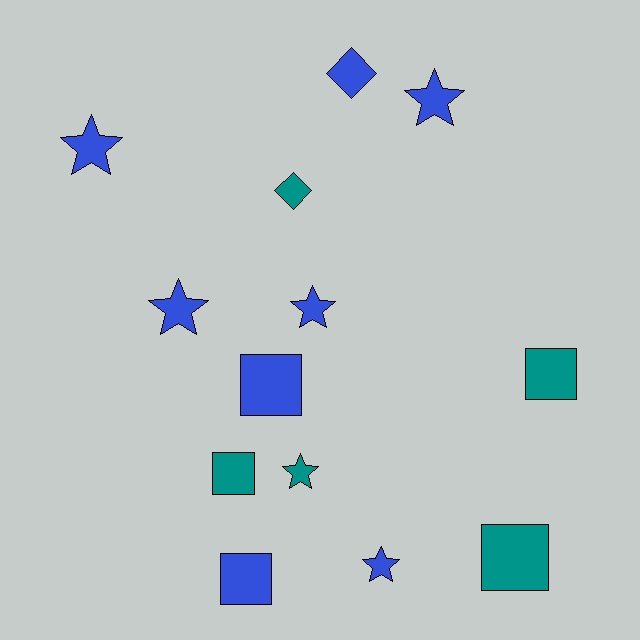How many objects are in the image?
There are 13 objects.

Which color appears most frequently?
Blue, with 8 objects.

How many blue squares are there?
There are 2 blue squares.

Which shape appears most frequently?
Star, with 6 objects.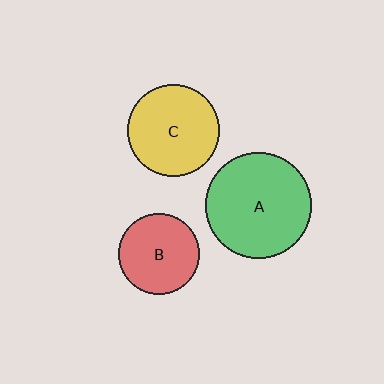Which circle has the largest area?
Circle A (green).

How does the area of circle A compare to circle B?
Approximately 1.7 times.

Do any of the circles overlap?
No, none of the circles overlap.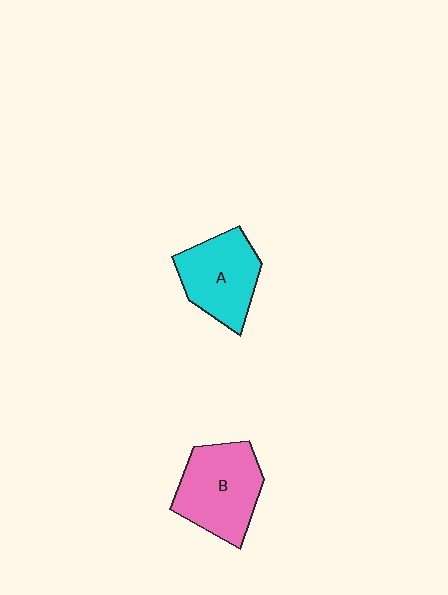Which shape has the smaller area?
Shape A (cyan).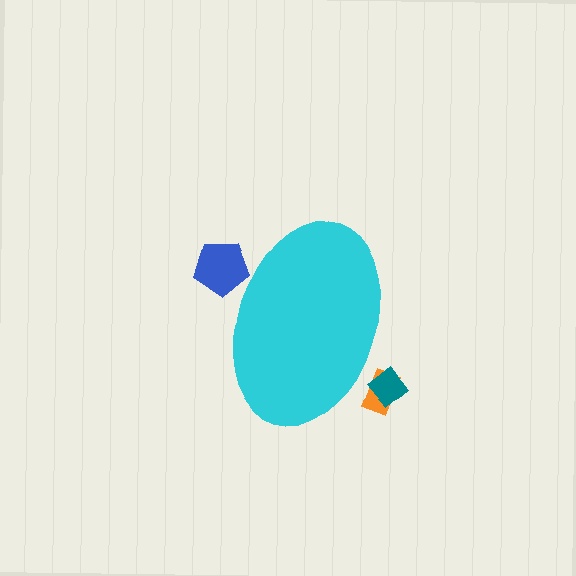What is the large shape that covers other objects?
A cyan ellipse.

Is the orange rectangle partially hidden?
Yes, the orange rectangle is partially hidden behind the cyan ellipse.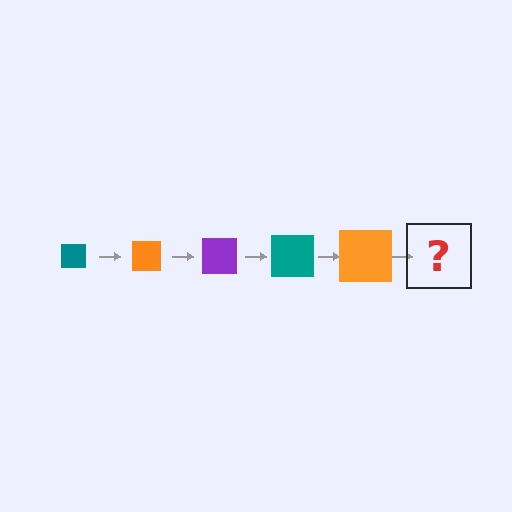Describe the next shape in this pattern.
It should be a purple square, larger than the previous one.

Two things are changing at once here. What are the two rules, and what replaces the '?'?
The two rules are that the square grows larger each step and the color cycles through teal, orange, and purple. The '?' should be a purple square, larger than the previous one.